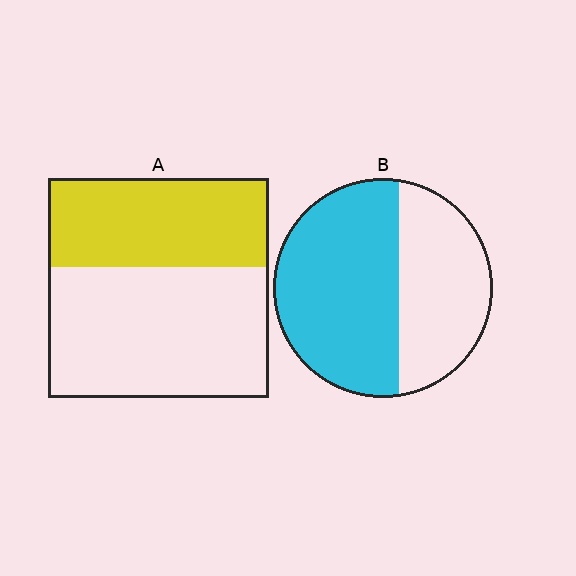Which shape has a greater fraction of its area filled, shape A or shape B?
Shape B.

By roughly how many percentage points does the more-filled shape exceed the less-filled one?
By roughly 20 percentage points (B over A).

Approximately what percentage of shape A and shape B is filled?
A is approximately 40% and B is approximately 60%.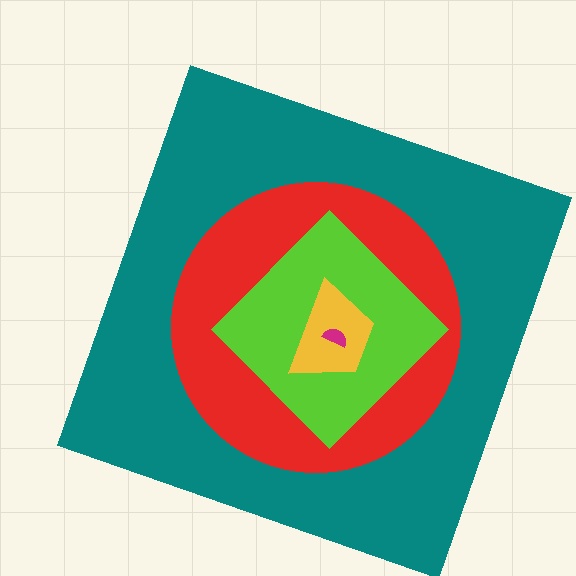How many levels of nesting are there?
5.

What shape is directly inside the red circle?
The lime diamond.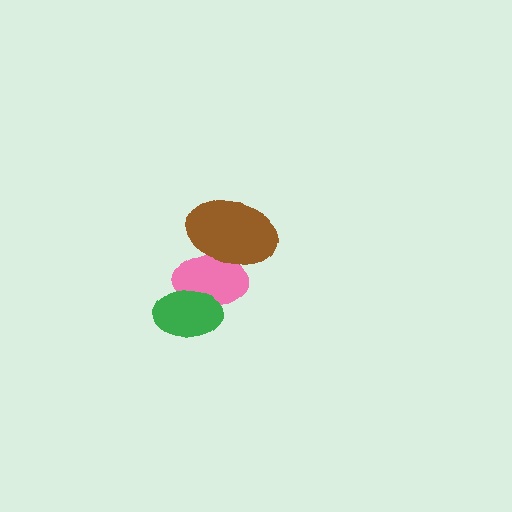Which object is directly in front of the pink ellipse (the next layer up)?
The green ellipse is directly in front of the pink ellipse.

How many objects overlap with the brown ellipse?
1 object overlaps with the brown ellipse.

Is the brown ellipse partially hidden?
No, no other shape covers it.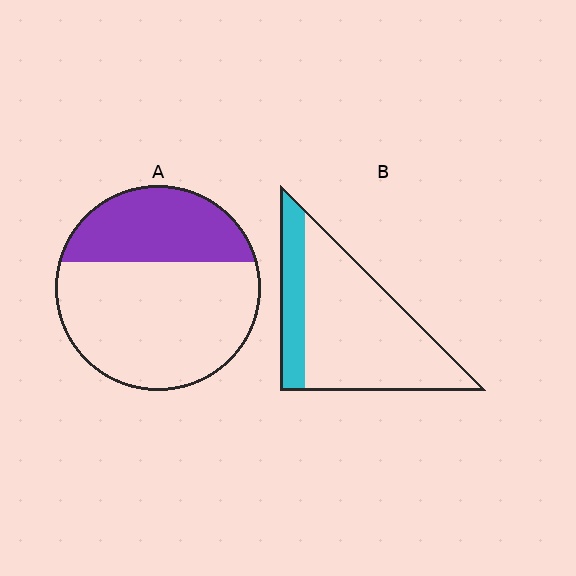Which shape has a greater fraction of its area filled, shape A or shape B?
Shape A.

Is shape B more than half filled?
No.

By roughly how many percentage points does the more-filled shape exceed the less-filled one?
By roughly 10 percentage points (A over B).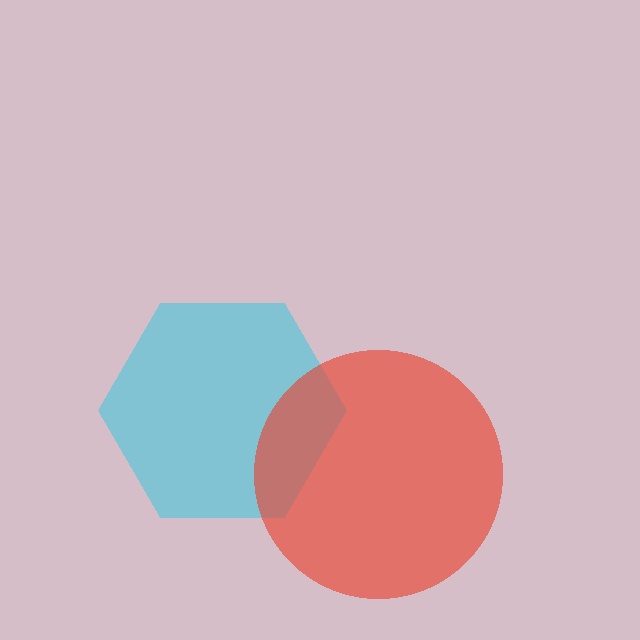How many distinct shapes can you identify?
There are 2 distinct shapes: a cyan hexagon, a red circle.